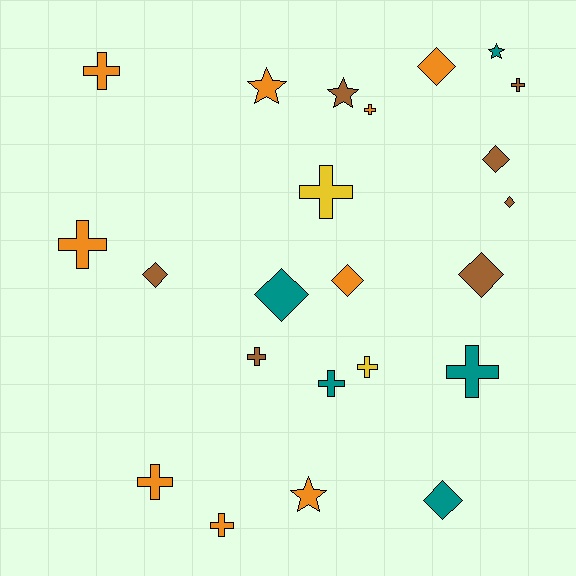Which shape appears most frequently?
Cross, with 11 objects.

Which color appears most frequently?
Orange, with 9 objects.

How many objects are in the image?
There are 23 objects.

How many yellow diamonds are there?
There are no yellow diamonds.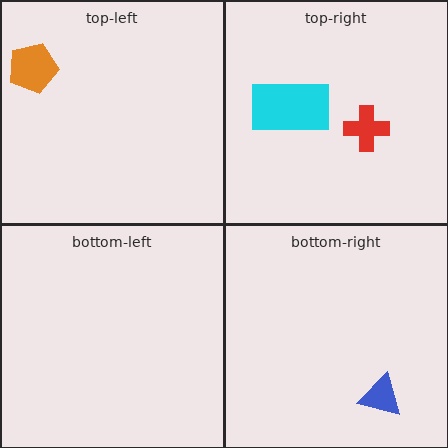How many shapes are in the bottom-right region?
1.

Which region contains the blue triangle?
The bottom-right region.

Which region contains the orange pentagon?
The top-left region.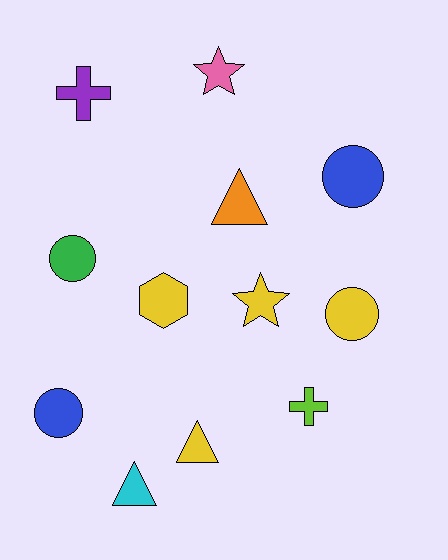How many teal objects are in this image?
There are no teal objects.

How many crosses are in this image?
There are 2 crosses.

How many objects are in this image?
There are 12 objects.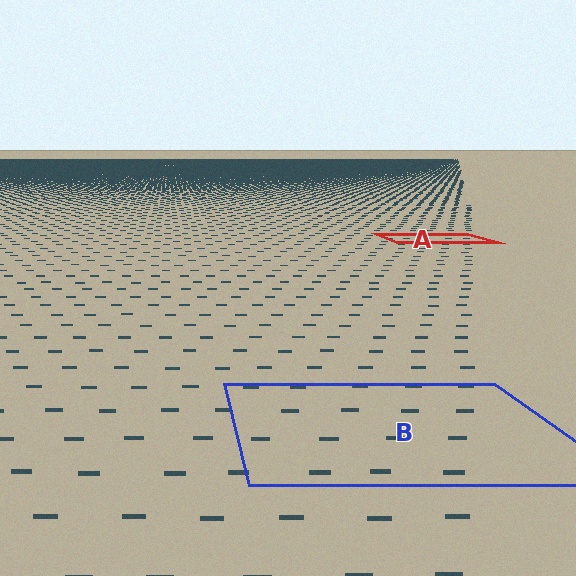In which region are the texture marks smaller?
The texture marks are smaller in region A, because it is farther away.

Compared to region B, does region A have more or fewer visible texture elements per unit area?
Region A has more texture elements per unit area — they are packed more densely because it is farther away.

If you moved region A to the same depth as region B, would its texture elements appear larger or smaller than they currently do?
They would appear larger. At a closer depth, the same texture elements are projected at a bigger on-screen size.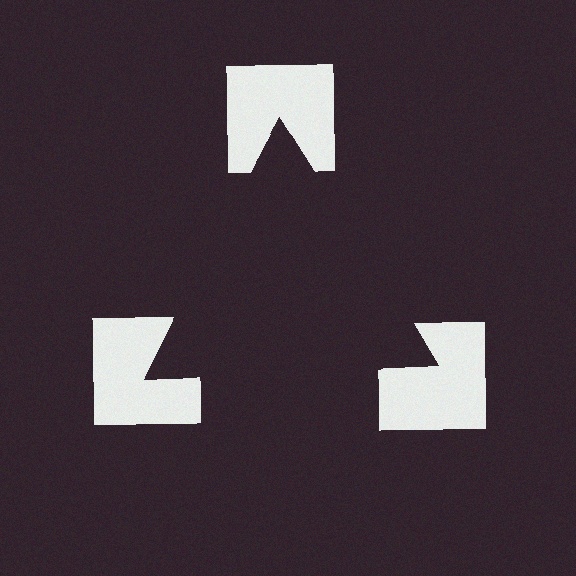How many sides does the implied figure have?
3 sides.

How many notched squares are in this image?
There are 3 — one at each vertex of the illusory triangle.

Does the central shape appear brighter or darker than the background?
It typically appears slightly darker than the background, even though no actual brightness change is drawn.